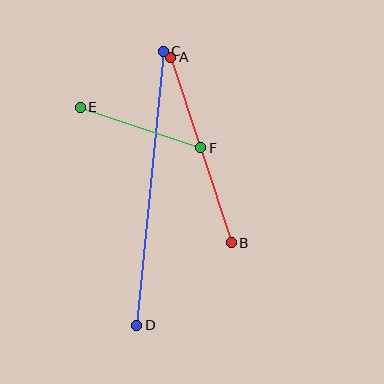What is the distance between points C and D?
The distance is approximately 275 pixels.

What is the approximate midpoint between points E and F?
The midpoint is at approximately (141, 128) pixels.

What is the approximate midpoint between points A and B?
The midpoint is at approximately (201, 150) pixels.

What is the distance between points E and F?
The distance is approximately 127 pixels.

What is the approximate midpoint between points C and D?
The midpoint is at approximately (150, 188) pixels.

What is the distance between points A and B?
The distance is approximately 195 pixels.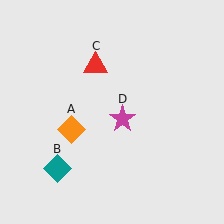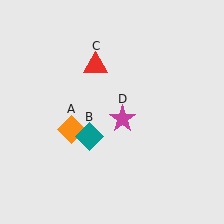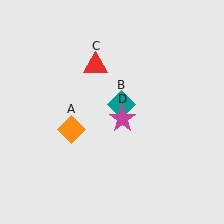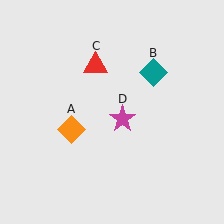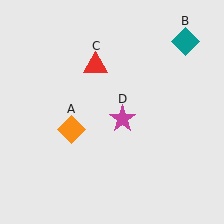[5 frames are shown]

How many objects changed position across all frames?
1 object changed position: teal diamond (object B).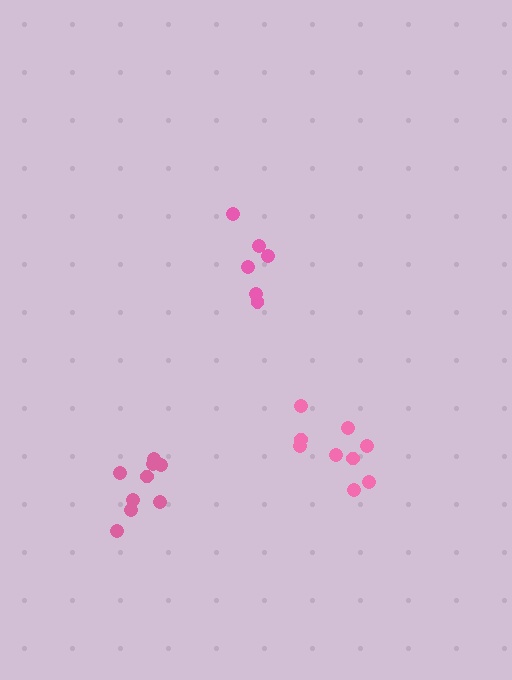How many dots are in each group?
Group 1: 9 dots, Group 2: 6 dots, Group 3: 9 dots (24 total).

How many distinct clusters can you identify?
There are 3 distinct clusters.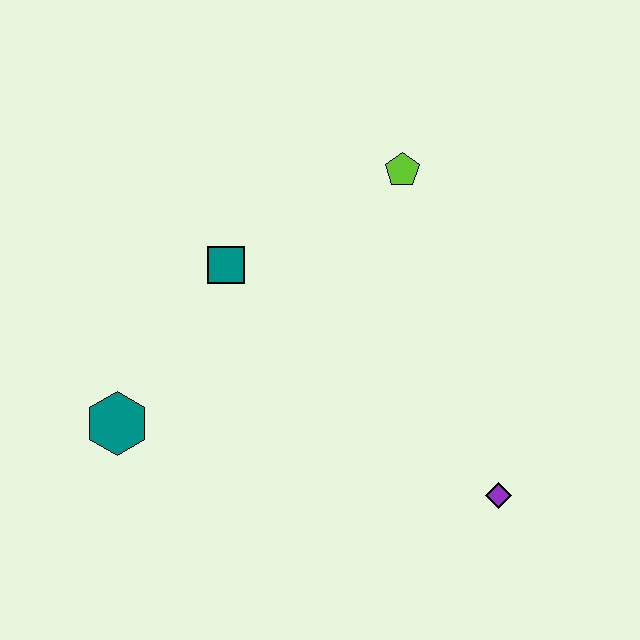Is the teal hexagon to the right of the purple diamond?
No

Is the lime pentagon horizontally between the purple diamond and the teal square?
Yes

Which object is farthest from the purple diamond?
The teal hexagon is farthest from the purple diamond.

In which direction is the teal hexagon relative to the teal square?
The teal hexagon is below the teal square.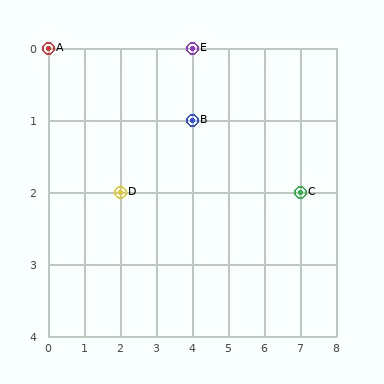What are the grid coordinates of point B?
Point B is at grid coordinates (4, 1).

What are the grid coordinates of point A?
Point A is at grid coordinates (0, 0).